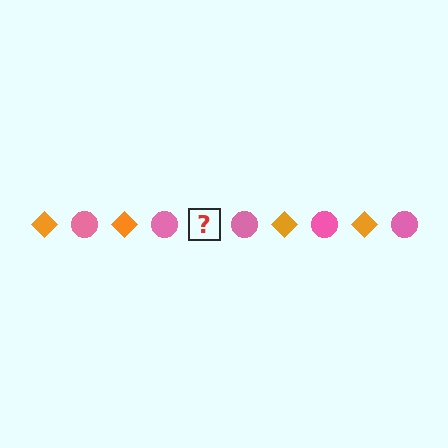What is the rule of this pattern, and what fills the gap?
The rule is that the pattern alternates between orange diamond and pink circle. The gap should be filled with an orange diamond.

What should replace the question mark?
The question mark should be replaced with an orange diamond.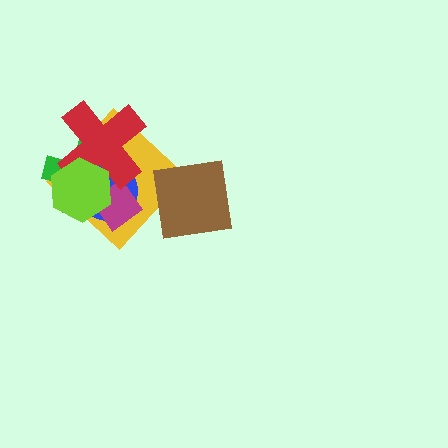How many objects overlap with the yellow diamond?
6 objects overlap with the yellow diamond.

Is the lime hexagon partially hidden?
No, no other shape covers it.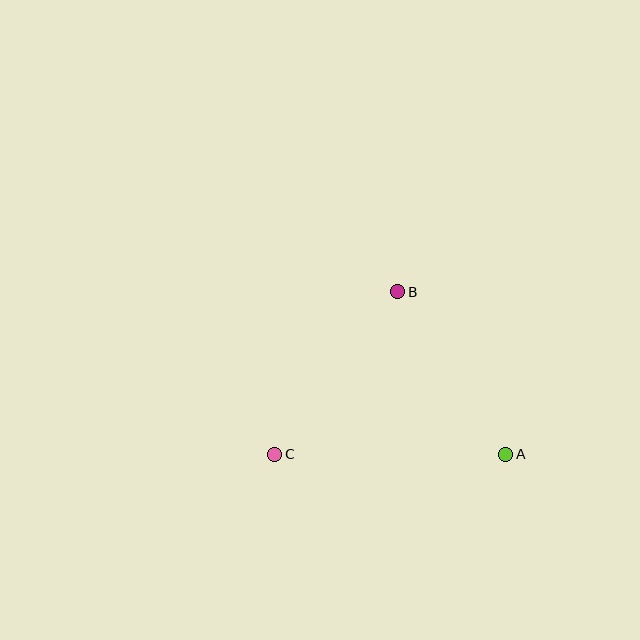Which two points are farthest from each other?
Points A and C are farthest from each other.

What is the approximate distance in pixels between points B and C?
The distance between B and C is approximately 204 pixels.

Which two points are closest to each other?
Points A and B are closest to each other.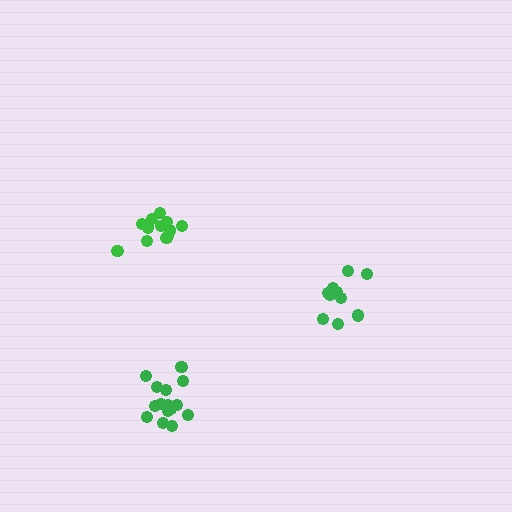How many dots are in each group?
Group 1: 13 dots, Group 2: 10 dots, Group 3: 15 dots (38 total).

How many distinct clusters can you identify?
There are 3 distinct clusters.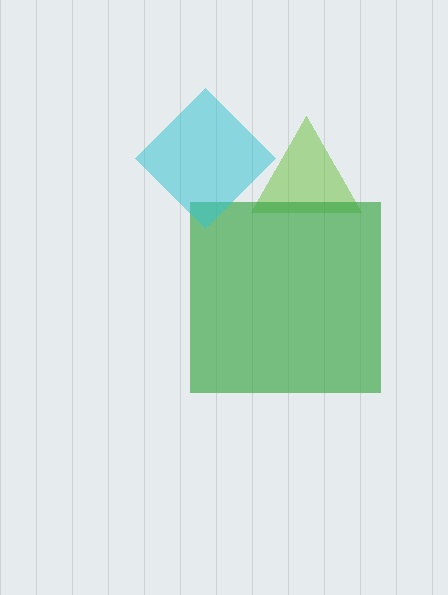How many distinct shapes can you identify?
There are 3 distinct shapes: a lime triangle, a green square, a cyan diamond.